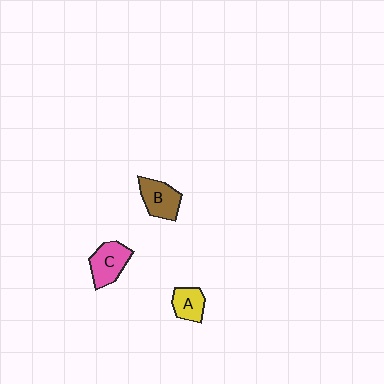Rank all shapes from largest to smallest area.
From largest to smallest: C (pink), B (brown), A (yellow).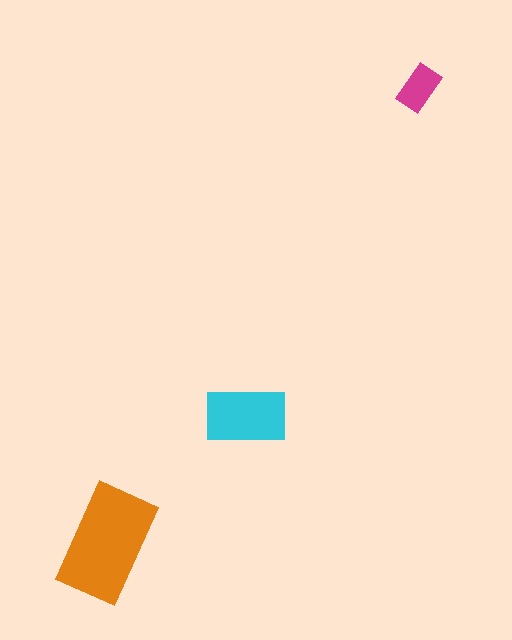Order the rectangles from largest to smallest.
the orange one, the cyan one, the magenta one.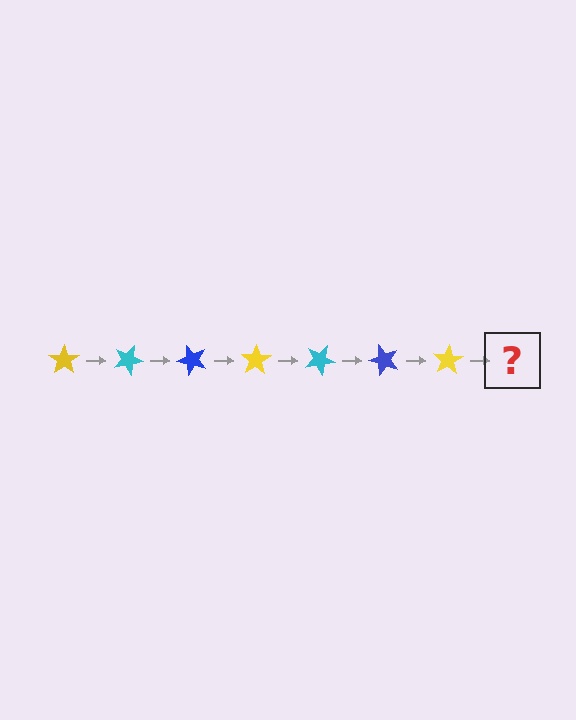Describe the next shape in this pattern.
It should be a cyan star, rotated 175 degrees from the start.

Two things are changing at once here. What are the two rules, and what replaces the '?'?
The two rules are that it rotates 25 degrees each step and the color cycles through yellow, cyan, and blue. The '?' should be a cyan star, rotated 175 degrees from the start.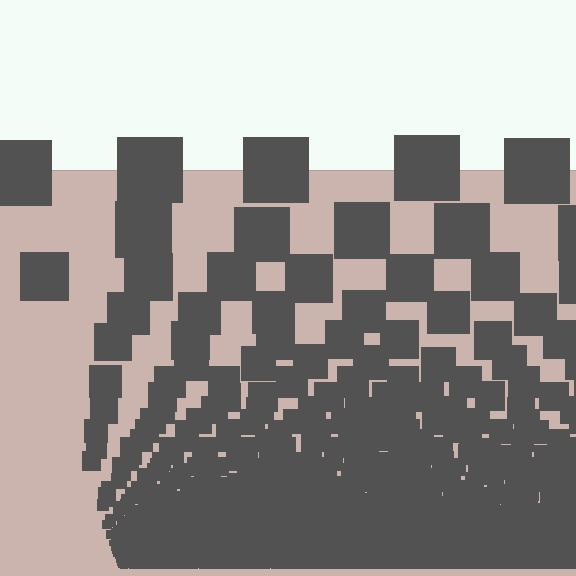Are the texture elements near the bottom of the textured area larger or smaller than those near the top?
Smaller. The gradient is inverted — elements near the bottom are smaller and denser.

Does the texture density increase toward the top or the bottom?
Density increases toward the bottom.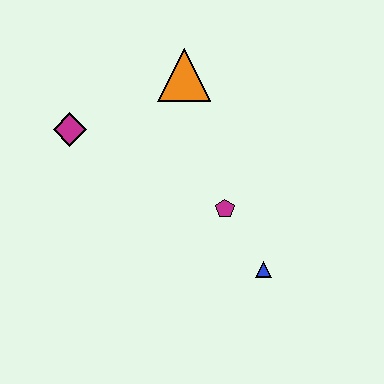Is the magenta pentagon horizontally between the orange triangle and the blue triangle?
Yes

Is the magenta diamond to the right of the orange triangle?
No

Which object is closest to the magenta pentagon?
The blue triangle is closest to the magenta pentagon.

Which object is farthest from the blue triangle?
The magenta diamond is farthest from the blue triangle.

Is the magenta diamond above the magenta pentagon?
Yes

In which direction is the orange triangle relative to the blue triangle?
The orange triangle is above the blue triangle.